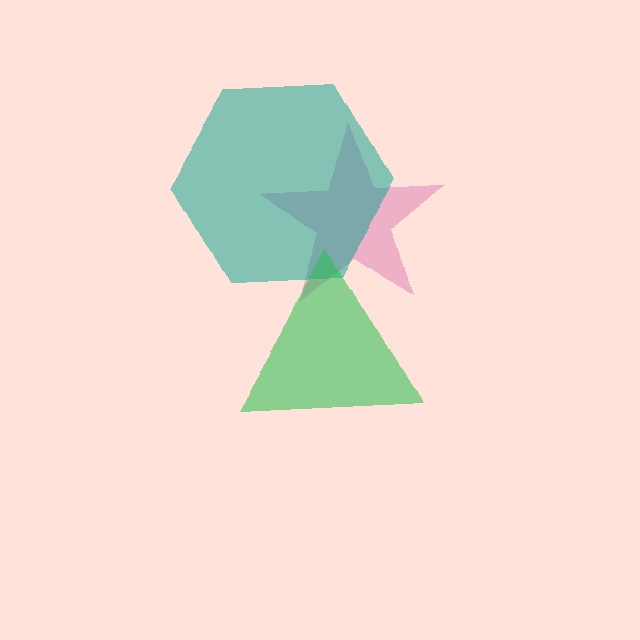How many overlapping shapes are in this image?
There are 3 overlapping shapes in the image.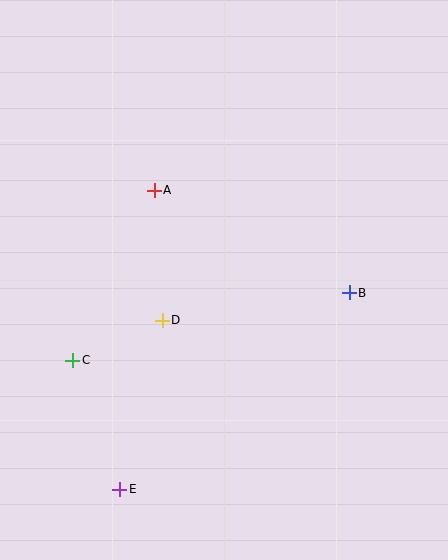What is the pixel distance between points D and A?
The distance between D and A is 130 pixels.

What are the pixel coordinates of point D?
Point D is at (162, 320).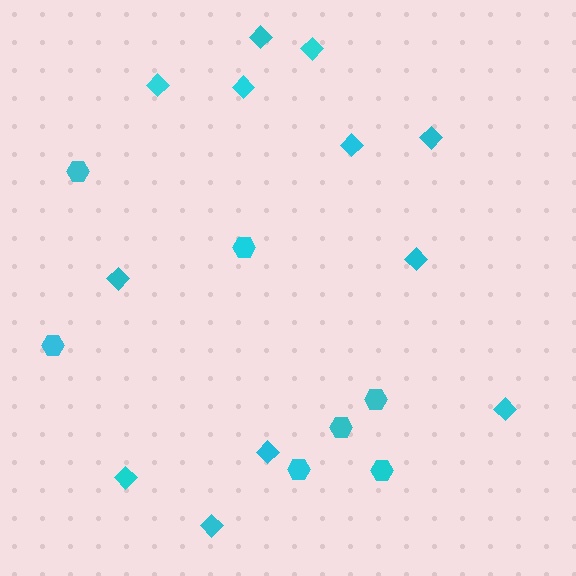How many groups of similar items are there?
There are 2 groups: one group of diamonds (12) and one group of hexagons (7).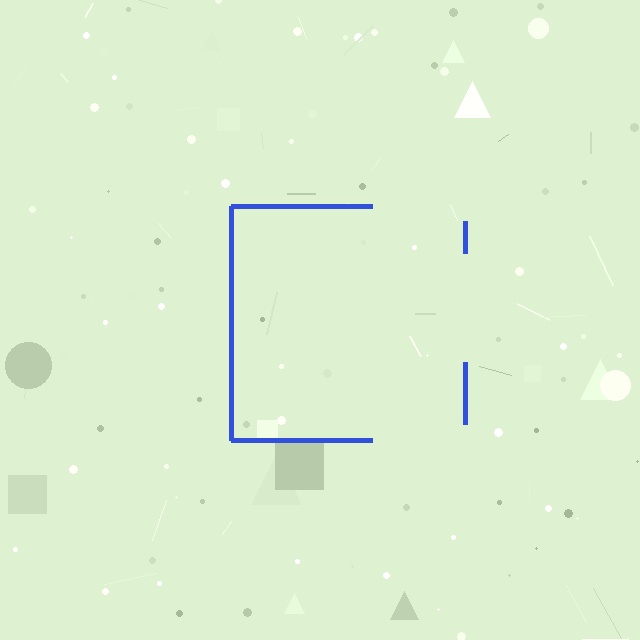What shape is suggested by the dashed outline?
The dashed outline suggests a square.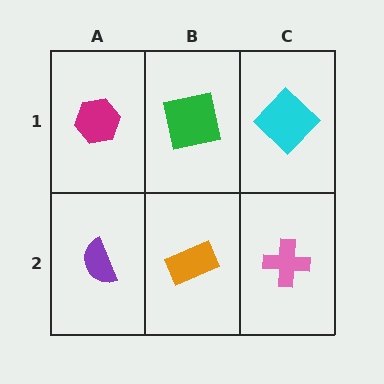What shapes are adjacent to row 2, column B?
A green square (row 1, column B), a purple semicircle (row 2, column A), a pink cross (row 2, column C).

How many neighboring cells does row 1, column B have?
3.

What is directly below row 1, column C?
A pink cross.